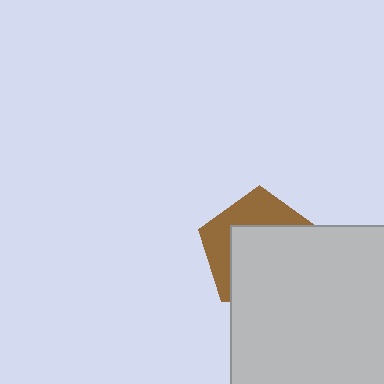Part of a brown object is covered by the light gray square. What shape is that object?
It is a pentagon.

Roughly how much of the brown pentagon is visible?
A small part of it is visible (roughly 38%).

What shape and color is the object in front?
The object in front is a light gray square.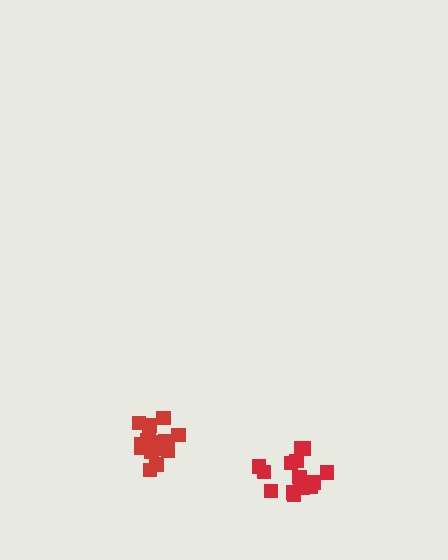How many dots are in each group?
Group 1: 16 dots, Group 2: 17 dots (33 total).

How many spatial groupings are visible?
There are 2 spatial groupings.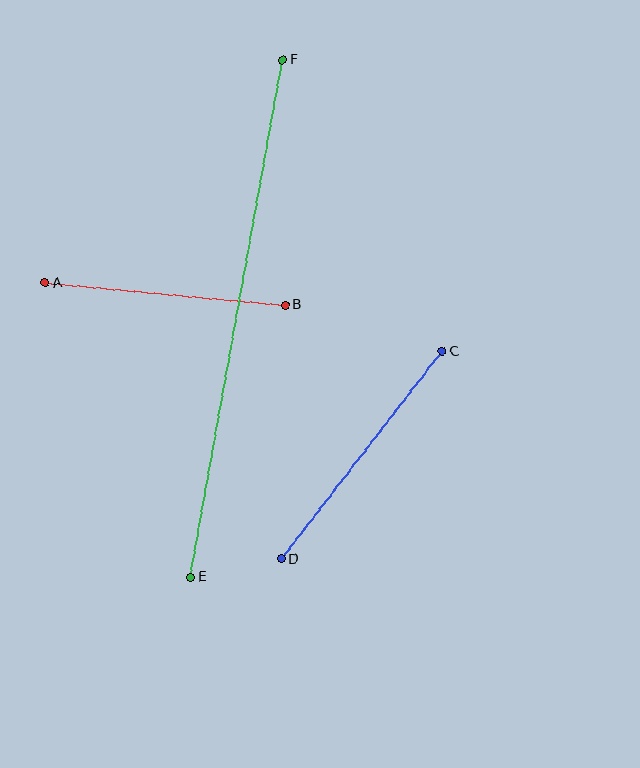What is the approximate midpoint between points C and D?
The midpoint is at approximately (362, 455) pixels.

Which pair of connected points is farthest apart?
Points E and F are farthest apart.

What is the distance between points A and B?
The distance is approximately 241 pixels.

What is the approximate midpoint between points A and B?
The midpoint is at approximately (165, 294) pixels.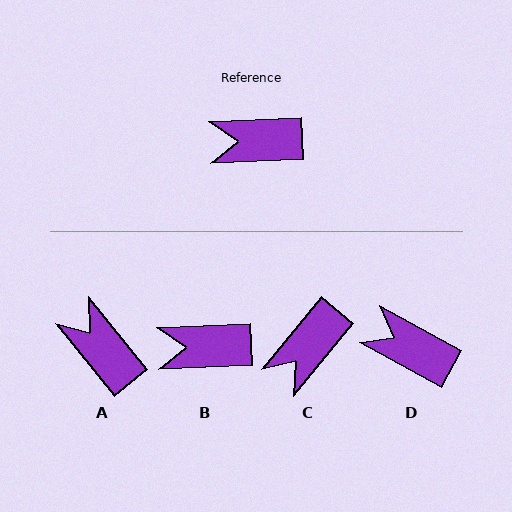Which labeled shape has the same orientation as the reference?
B.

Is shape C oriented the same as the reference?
No, it is off by about 48 degrees.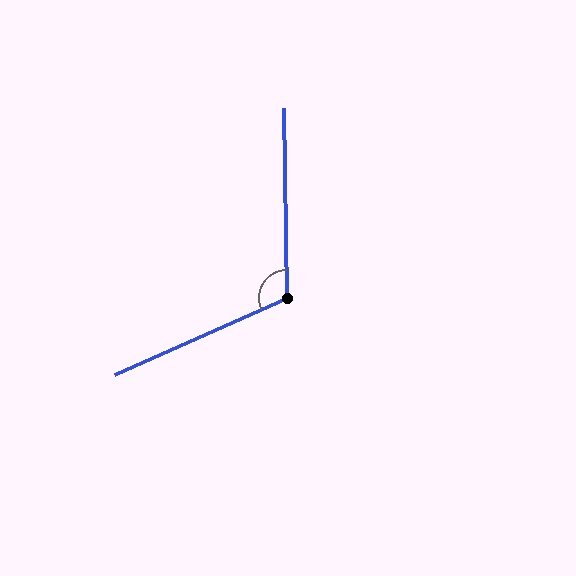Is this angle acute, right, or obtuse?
It is obtuse.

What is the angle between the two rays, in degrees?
Approximately 113 degrees.